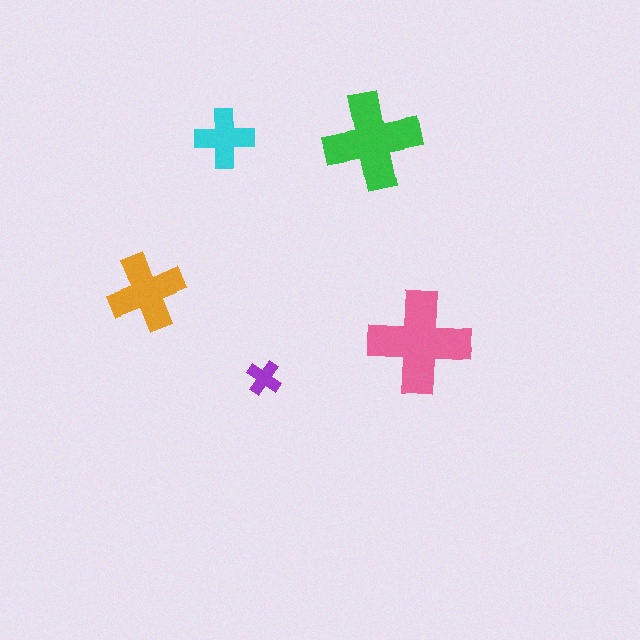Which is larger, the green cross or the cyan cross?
The green one.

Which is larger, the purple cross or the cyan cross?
The cyan one.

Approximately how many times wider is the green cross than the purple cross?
About 2.5 times wider.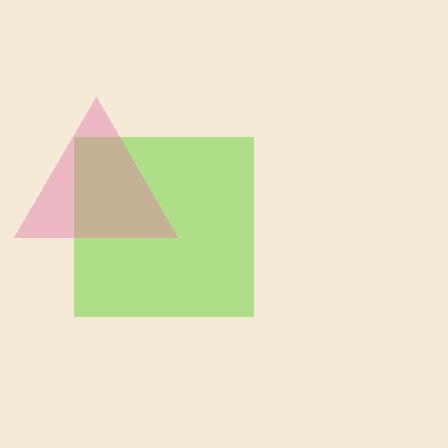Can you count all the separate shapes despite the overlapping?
Yes, there are 2 separate shapes.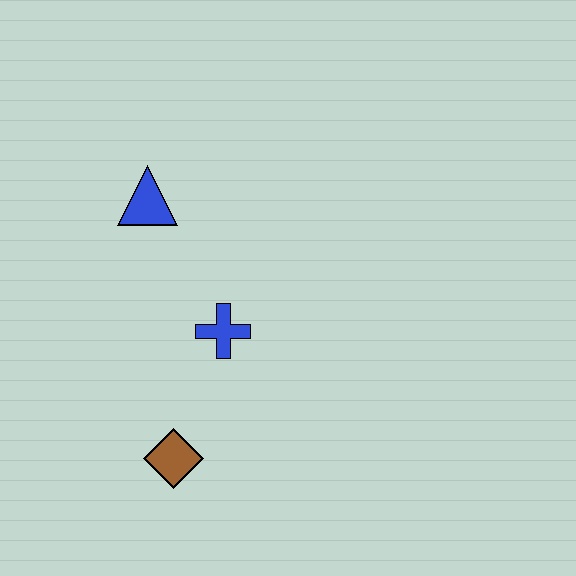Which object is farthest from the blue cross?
The blue triangle is farthest from the blue cross.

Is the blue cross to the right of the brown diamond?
Yes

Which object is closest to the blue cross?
The brown diamond is closest to the blue cross.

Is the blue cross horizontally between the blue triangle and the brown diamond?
No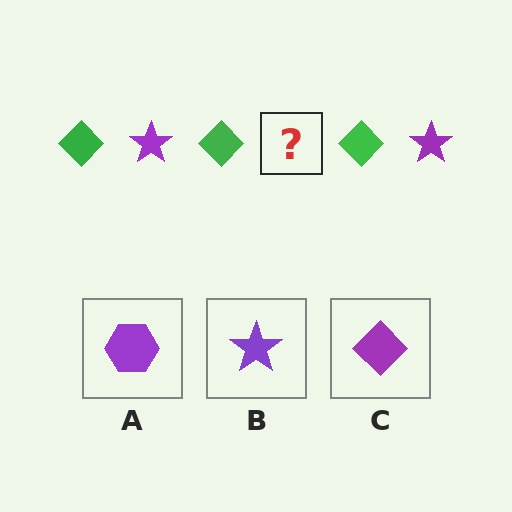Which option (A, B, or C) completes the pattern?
B.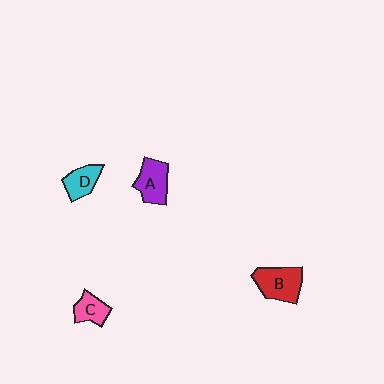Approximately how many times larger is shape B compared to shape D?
Approximately 1.5 times.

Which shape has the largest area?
Shape B (red).